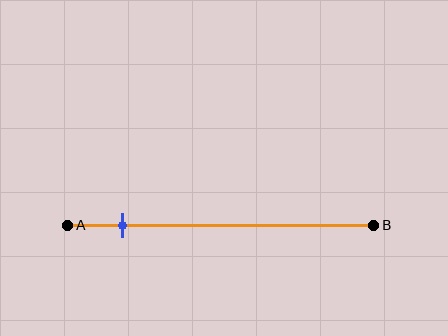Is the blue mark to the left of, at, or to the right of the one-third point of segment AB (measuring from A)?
The blue mark is to the left of the one-third point of segment AB.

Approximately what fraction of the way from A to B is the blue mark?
The blue mark is approximately 20% of the way from A to B.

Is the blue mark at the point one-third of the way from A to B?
No, the mark is at about 20% from A, not at the 33% one-third point.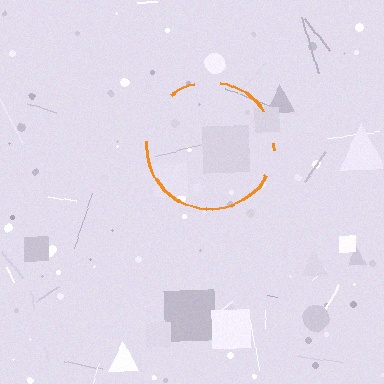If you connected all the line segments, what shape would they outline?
They would outline a circle.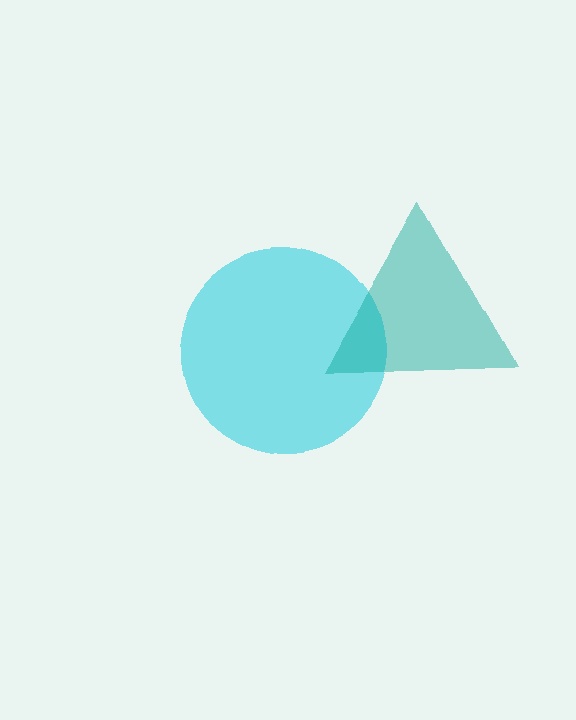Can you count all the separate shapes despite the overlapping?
Yes, there are 2 separate shapes.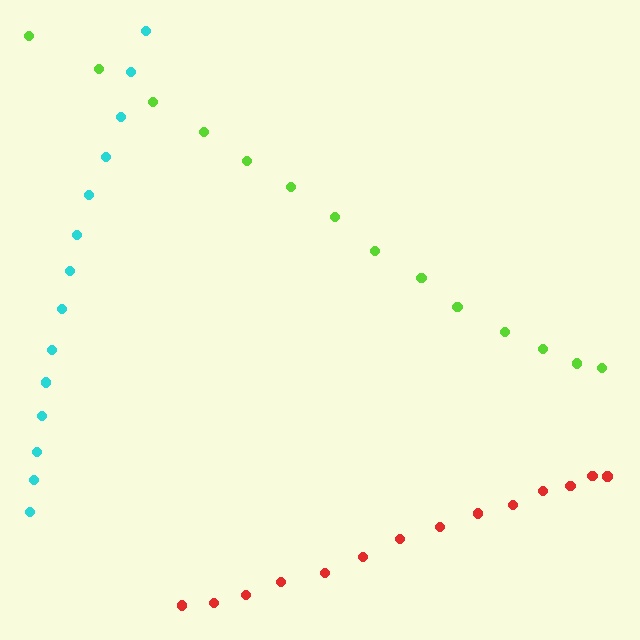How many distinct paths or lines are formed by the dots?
There are 3 distinct paths.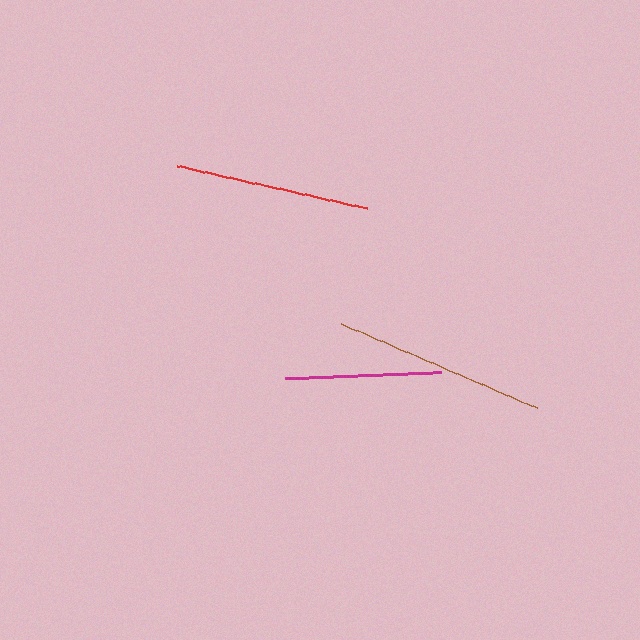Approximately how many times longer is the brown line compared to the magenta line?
The brown line is approximately 1.4 times the length of the magenta line.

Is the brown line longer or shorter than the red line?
The brown line is longer than the red line.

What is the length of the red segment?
The red segment is approximately 194 pixels long.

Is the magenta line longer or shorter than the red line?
The red line is longer than the magenta line.